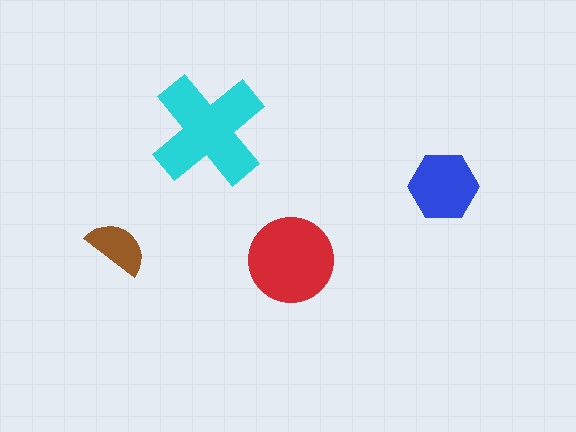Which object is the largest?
The cyan cross.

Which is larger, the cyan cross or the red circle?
The cyan cross.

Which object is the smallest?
The brown semicircle.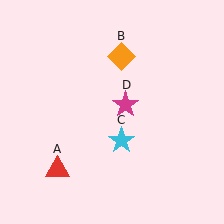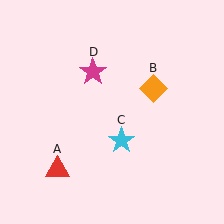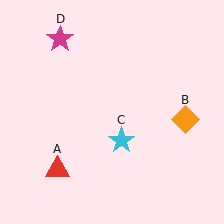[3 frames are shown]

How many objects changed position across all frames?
2 objects changed position: orange diamond (object B), magenta star (object D).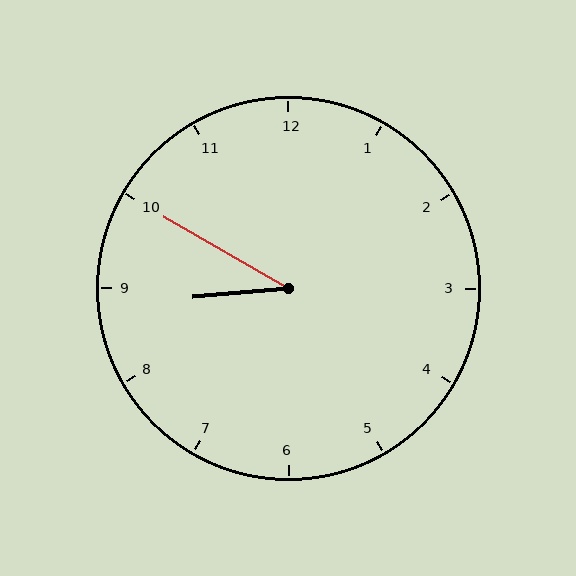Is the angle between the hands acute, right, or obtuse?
It is acute.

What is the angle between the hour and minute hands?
Approximately 35 degrees.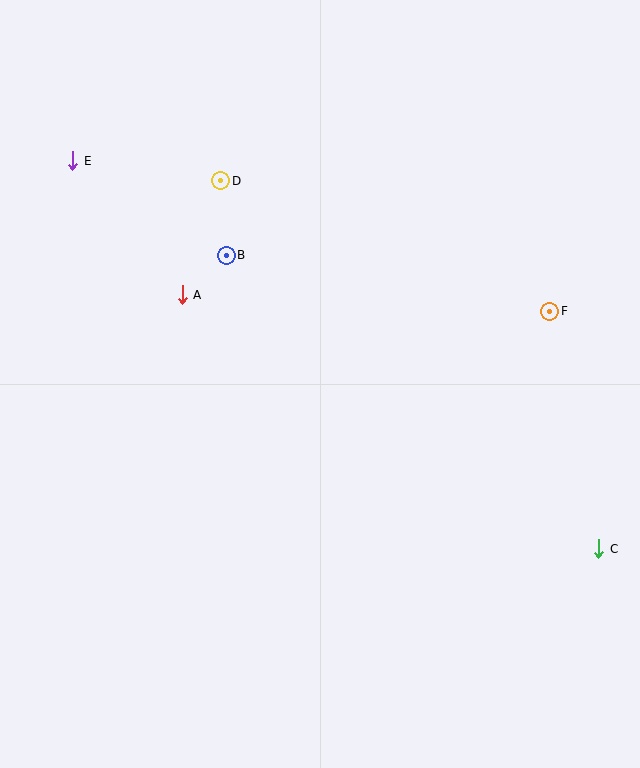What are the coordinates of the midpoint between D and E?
The midpoint between D and E is at (147, 171).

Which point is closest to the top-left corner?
Point E is closest to the top-left corner.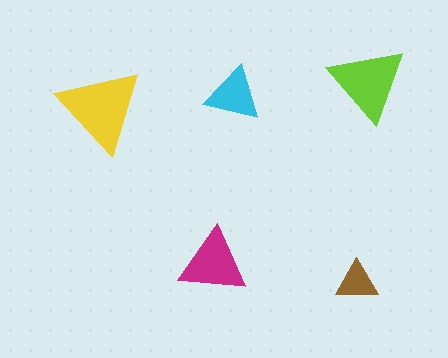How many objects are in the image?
There are 5 objects in the image.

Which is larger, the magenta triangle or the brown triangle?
The magenta one.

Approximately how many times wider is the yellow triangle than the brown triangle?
About 2 times wider.